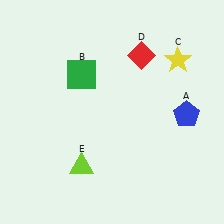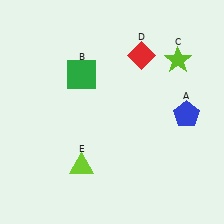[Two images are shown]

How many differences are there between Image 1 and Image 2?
There is 1 difference between the two images.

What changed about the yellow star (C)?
In Image 1, C is yellow. In Image 2, it changed to lime.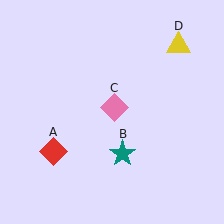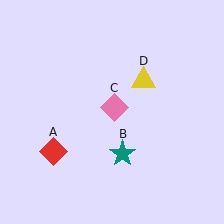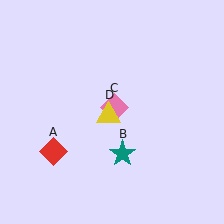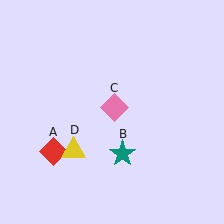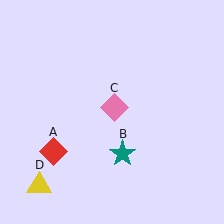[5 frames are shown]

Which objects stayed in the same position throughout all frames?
Red diamond (object A) and teal star (object B) and pink diamond (object C) remained stationary.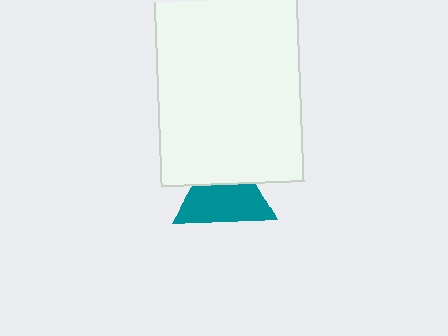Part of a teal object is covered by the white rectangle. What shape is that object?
It is a triangle.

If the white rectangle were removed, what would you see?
You would see the complete teal triangle.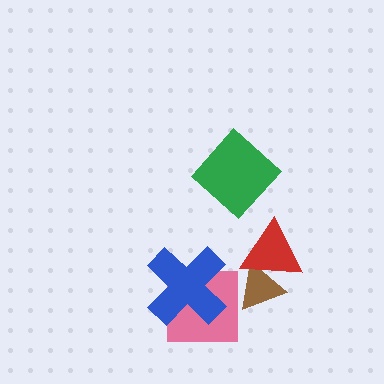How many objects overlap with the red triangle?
1 object overlaps with the red triangle.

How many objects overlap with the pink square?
1 object overlaps with the pink square.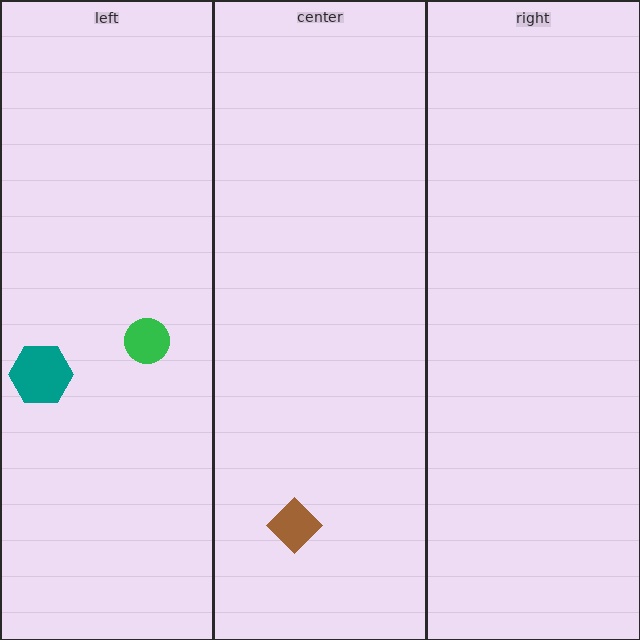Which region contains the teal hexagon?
The left region.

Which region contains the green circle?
The left region.